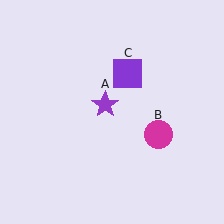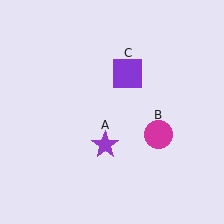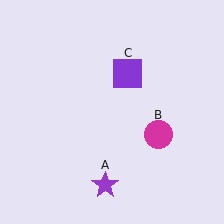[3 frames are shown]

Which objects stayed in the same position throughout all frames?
Magenta circle (object B) and purple square (object C) remained stationary.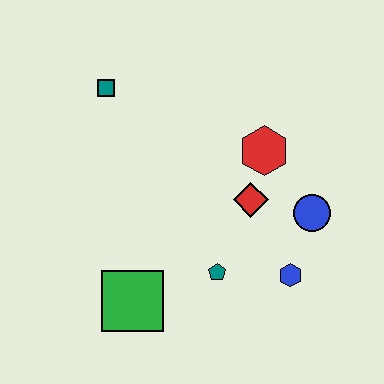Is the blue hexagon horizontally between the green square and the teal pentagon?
No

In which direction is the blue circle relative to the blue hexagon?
The blue circle is above the blue hexagon.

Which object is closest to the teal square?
The red hexagon is closest to the teal square.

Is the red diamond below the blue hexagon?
No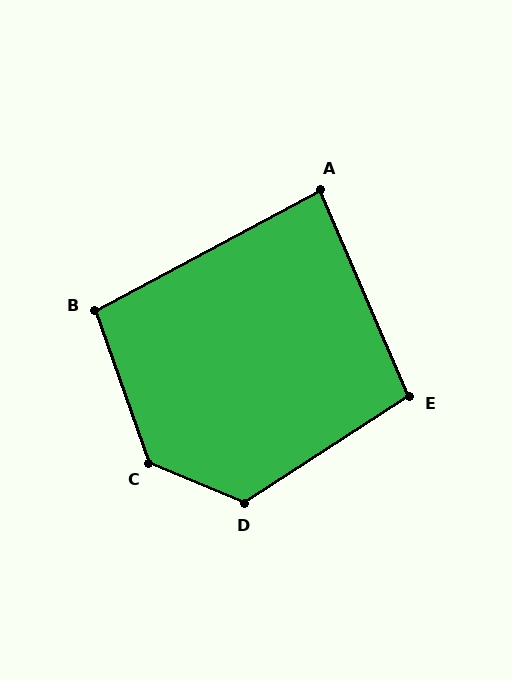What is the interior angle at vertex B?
Approximately 99 degrees (obtuse).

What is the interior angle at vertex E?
Approximately 100 degrees (obtuse).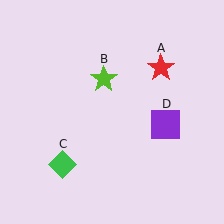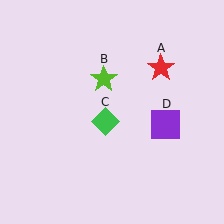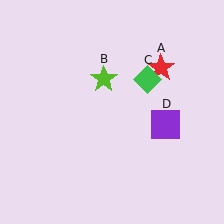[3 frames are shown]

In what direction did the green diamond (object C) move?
The green diamond (object C) moved up and to the right.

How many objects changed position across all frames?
1 object changed position: green diamond (object C).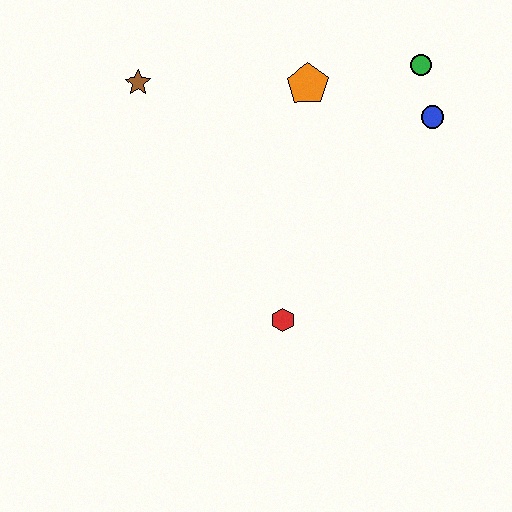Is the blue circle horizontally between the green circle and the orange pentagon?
No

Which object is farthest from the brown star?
The blue circle is farthest from the brown star.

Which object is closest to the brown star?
The orange pentagon is closest to the brown star.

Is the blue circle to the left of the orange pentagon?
No